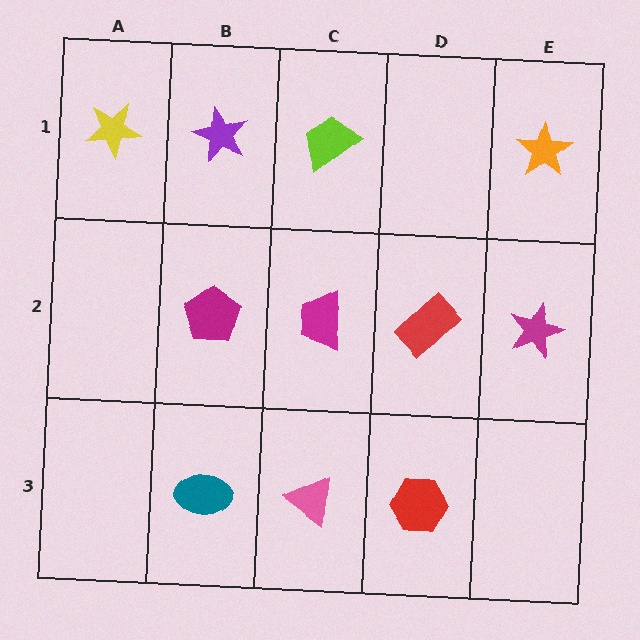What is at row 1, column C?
A lime trapezoid.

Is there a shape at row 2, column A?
No, that cell is empty.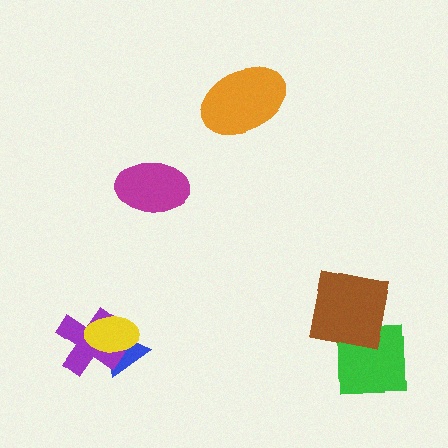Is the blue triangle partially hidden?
Yes, it is partially covered by another shape.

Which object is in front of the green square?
The brown square is in front of the green square.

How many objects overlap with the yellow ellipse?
2 objects overlap with the yellow ellipse.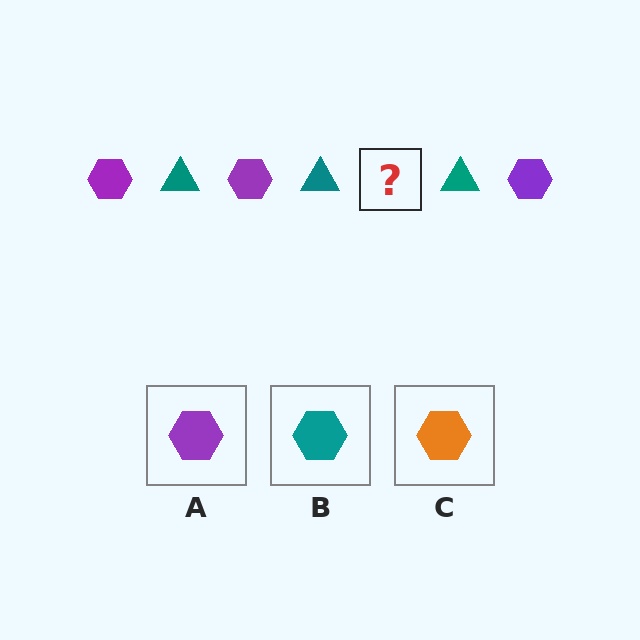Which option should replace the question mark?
Option A.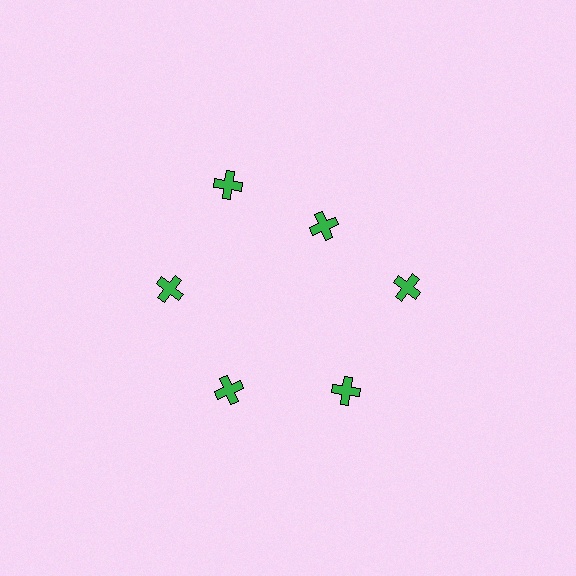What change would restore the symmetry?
The symmetry would be restored by moving it outward, back onto the ring so that all 6 crosses sit at equal angles and equal distance from the center.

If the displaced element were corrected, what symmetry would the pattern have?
It would have 6-fold rotational symmetry — the pattern would map onto itself every 60 degrees.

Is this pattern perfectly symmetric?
No. The 6 green crosses are arranged in a ring, but one element near the 1 o'clock position is pulled inward toward the center, breaking the 6-fold rotational symmetry.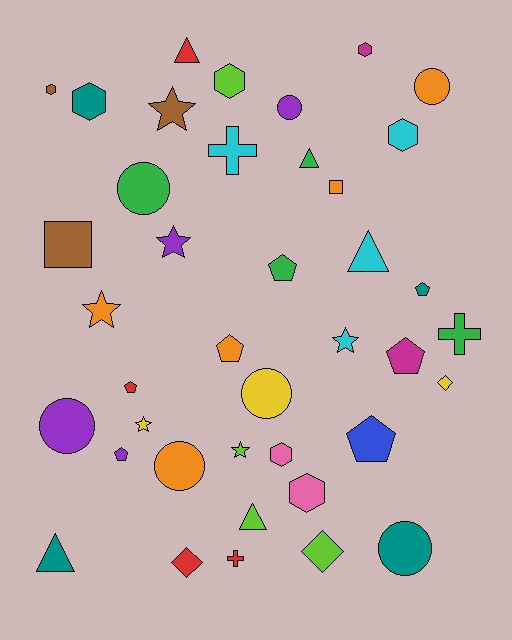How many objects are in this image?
There are 40 objects.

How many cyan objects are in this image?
There are 4 cyan objects.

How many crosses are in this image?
There are 3 crosses.